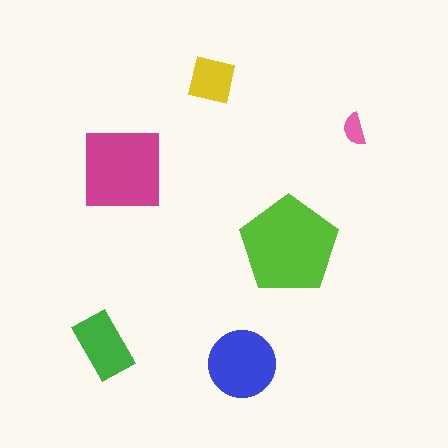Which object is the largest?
The lime pentagon.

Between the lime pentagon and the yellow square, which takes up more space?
The lime pentagon.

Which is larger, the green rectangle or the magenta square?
The magenta square.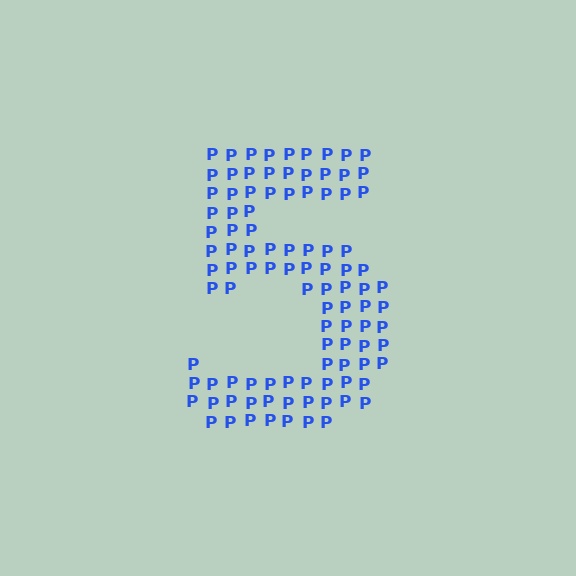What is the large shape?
The large shape is the digit 5.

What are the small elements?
The small elements are letter P's.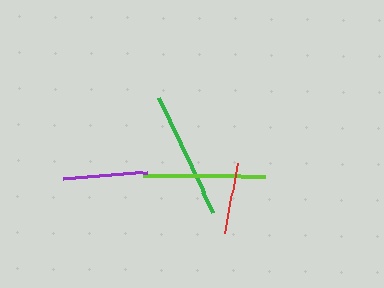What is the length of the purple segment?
The purple segment is approximately 84 pixels long.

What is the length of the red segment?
The red segment is approximately 71 pixels long.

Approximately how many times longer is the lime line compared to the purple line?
The lime line is approximately 1.5 times the length of the purple line.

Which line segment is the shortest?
The red line is the shortest at approximately 71 pixels.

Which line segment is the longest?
The green line is the longest at approximately 128 pixels.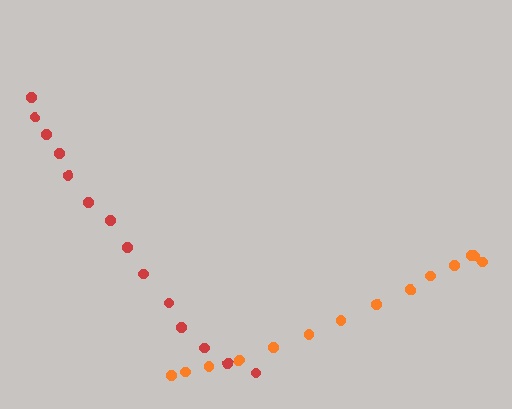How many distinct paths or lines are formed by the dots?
There are 2 distinct paths.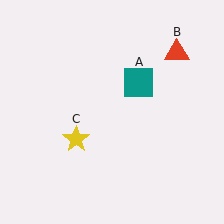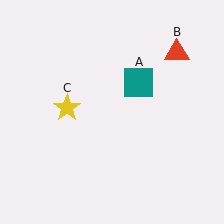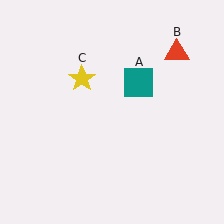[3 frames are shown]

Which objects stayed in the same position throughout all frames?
Teal square (object A) and red triangle (object B) remained stationary.